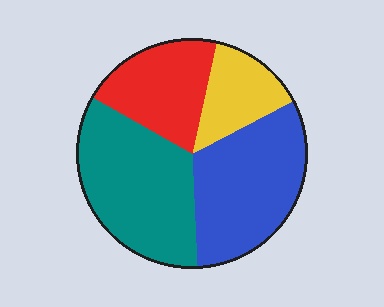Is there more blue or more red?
Blue.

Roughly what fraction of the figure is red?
Red takes up about one fifth (1/5) of the figure.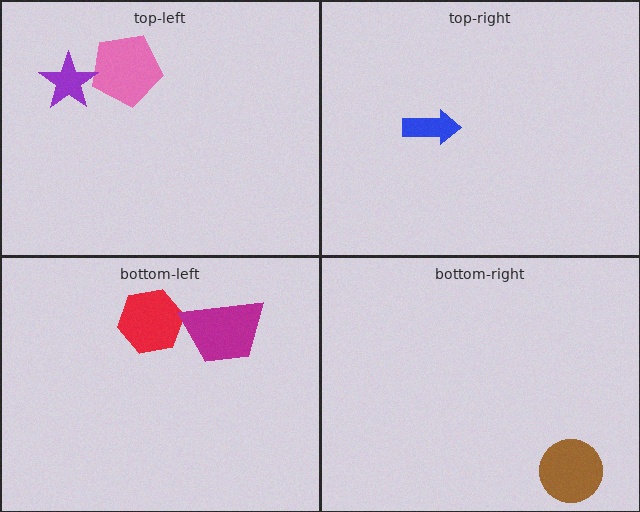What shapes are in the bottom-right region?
The brown circle.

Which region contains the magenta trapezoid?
The bottom-left region.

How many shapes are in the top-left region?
2.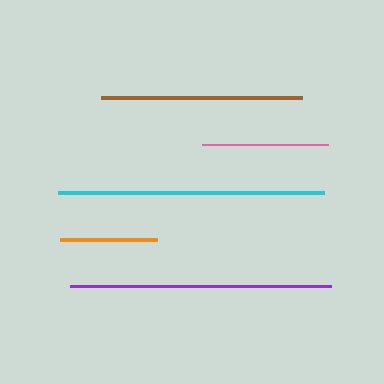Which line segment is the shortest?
The orange line is the shortest at approximately 98 pixels.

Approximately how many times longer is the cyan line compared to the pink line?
The cyan line is approximately 2.1 times the length of the pink line.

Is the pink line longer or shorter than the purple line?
The purple line is longer than the pink line.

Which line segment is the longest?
The cyan line is the longest at approximately 266 pixels.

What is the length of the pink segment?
The pink segment is approximately 126 pixels long.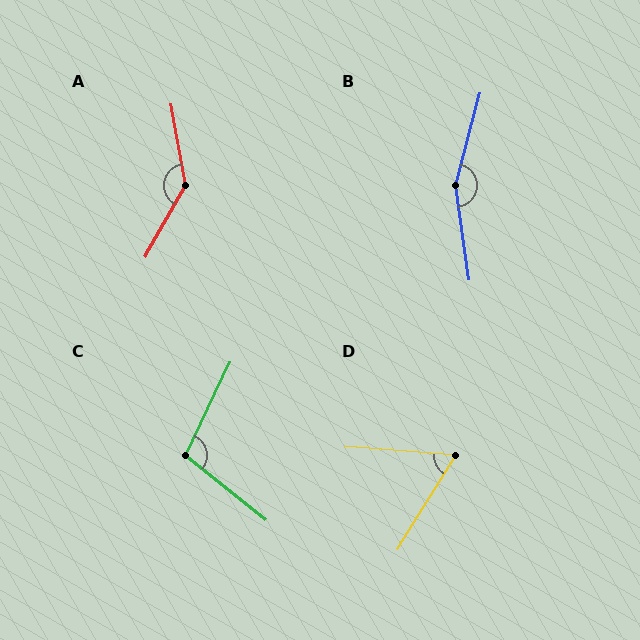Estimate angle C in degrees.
Approximately 103 degrees.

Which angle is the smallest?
D, at approximately 62 degrees.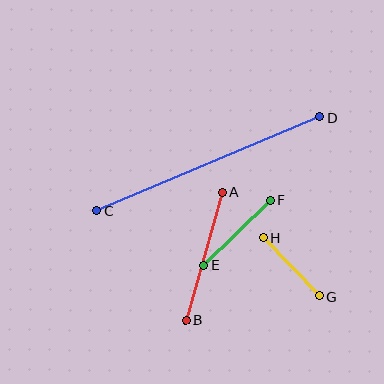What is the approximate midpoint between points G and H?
The midpoint is at approximately (291, 267) pixels.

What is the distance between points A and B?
The distance is approximately 133 pixels.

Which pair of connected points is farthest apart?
Points C and D are farthest apart.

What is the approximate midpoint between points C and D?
The midpoint is at approximately (208, 164) pixels.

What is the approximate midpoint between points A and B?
The midpoint is at approximately (204, 256) pixels.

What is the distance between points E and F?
The distance is approximately 93 pixels.